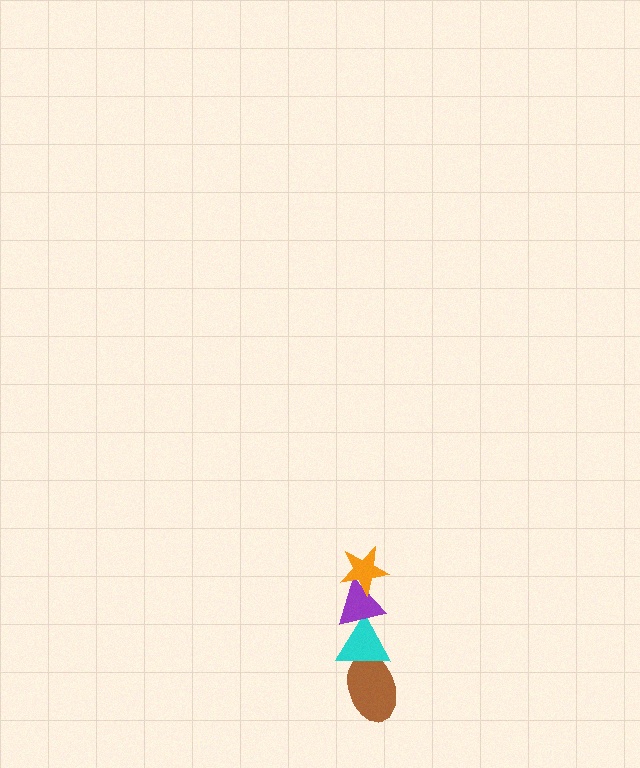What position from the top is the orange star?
The orange star is 1st from the top.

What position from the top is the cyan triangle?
The cyan triangle is 3rd from the top.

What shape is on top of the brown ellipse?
The cyan triangle is on top of the brown ellipse.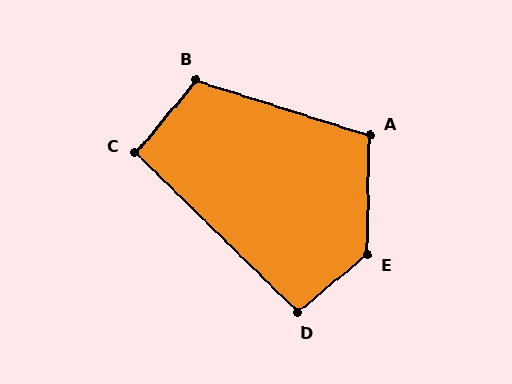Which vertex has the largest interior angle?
E, at approximately 131 degrees.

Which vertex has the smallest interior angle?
C, at approximately 94 degrees.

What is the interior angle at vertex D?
Approximately 96 degrees (obtuse).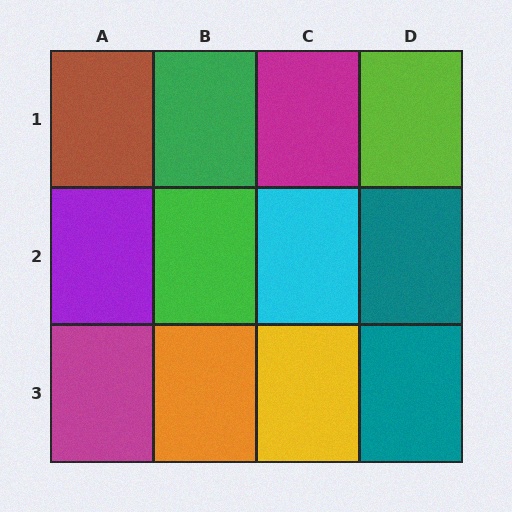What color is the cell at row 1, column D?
Lime.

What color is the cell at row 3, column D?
Teal.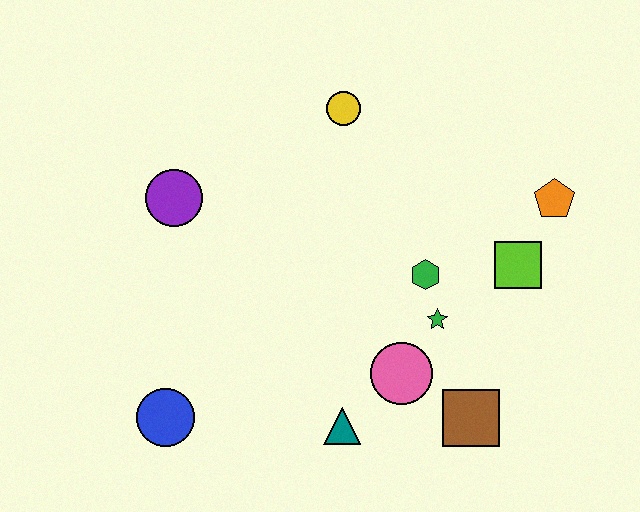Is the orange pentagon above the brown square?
Yes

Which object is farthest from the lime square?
The blue circle is farthest from the lime square.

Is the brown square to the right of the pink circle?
Yes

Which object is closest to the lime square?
The orange pentagon is closest to the lime square.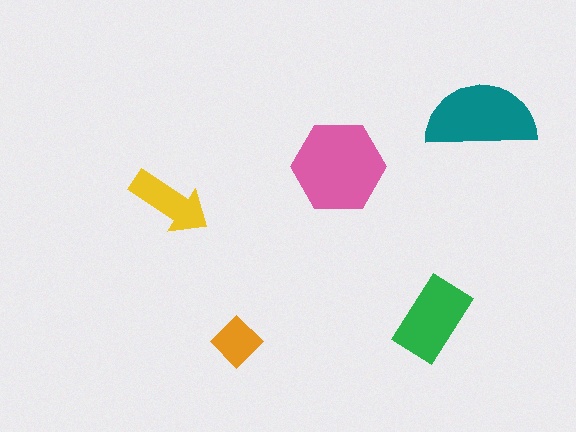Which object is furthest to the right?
The teal semicircle is rightmost.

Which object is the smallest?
The orange diamond.